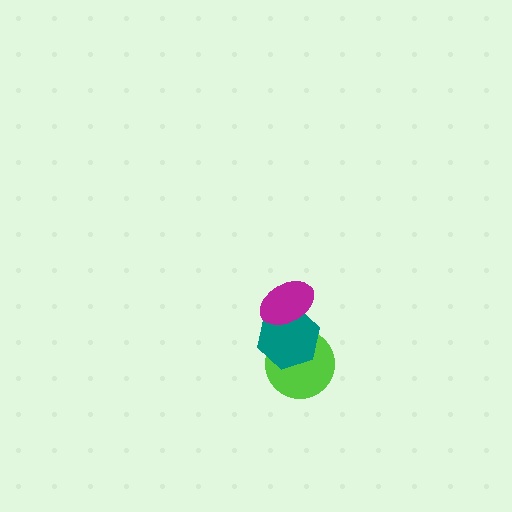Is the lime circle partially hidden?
Yes, it is partially covered by another shape.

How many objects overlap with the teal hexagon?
2 objects overlap with the teal hexagon.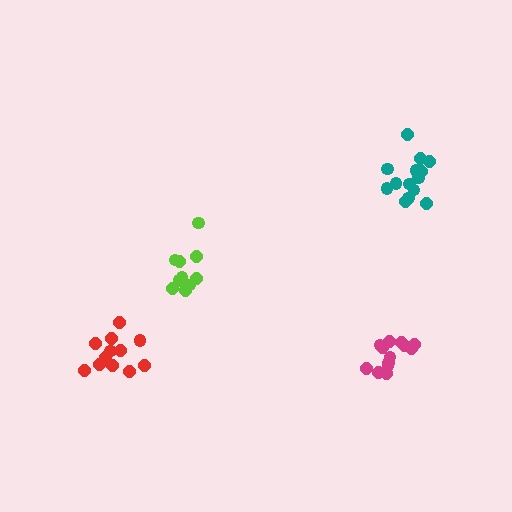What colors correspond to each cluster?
The clusters are colored: red, magenta, teal, lime.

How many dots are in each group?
Group 1: 12 dots, Group 2: 13 dots, Group 3: 14 dots, Group 4: 10 dots (49 total).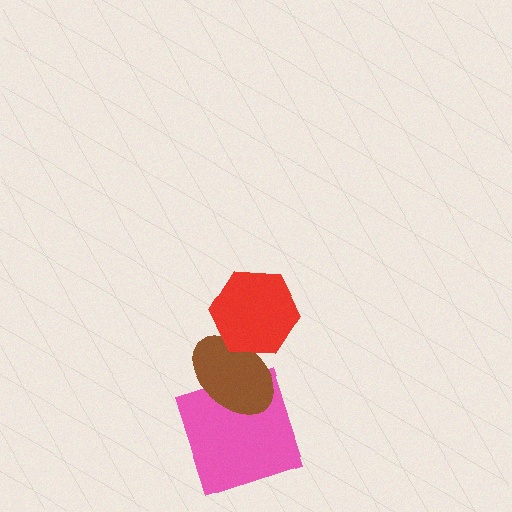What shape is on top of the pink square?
The brown ellipse is on top of the pink square.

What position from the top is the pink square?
The pink square is 3rd from the top.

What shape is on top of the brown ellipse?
The red hexagon is on top of the brown ellipse.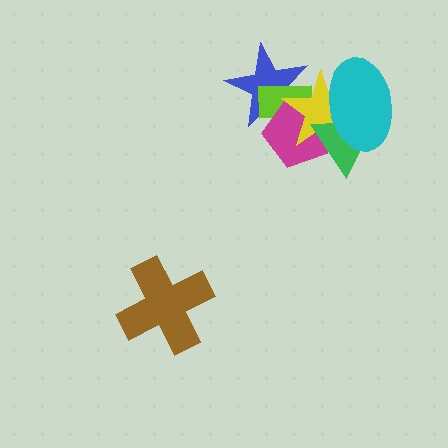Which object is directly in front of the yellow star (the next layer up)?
The green triangle is directly in front of the yellow star.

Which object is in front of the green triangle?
The cyan ellipse is in front of the green triangle.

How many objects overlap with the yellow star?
5 objects overlap with the yellow star.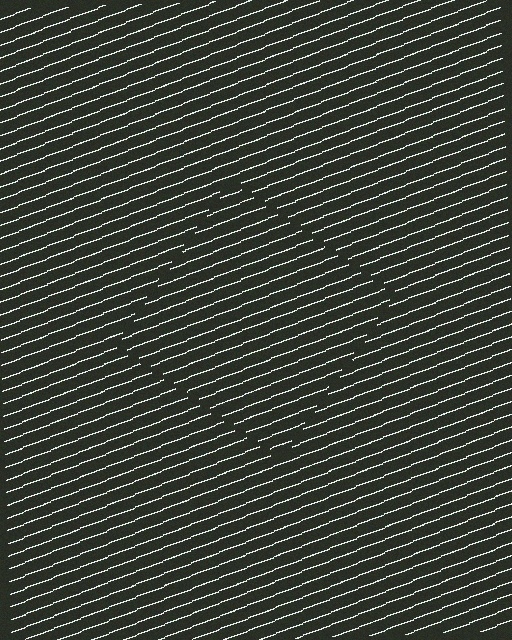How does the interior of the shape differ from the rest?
The interior of the shape contains the same grating, shifted by half a period — the contour is defined by the phase discontinuity where line-ends from the inner and outer gratings abut.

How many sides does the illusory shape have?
4 sides — the line-ends trace a square.